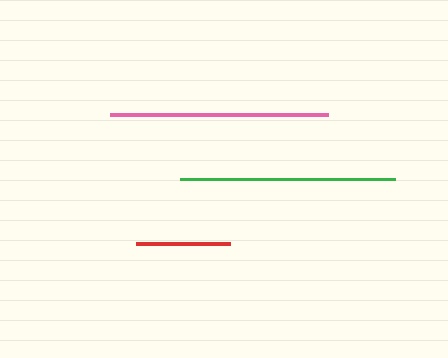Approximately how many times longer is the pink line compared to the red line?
The pink line is approximately 2.3 times the length of the red line.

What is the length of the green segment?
The green segment is approximately 215 pixels long.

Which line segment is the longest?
The pink line is the longest at approximately 219 pixels.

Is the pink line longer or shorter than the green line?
The pink line is longer than the green line.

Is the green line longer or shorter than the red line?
The green line is longer than the red line.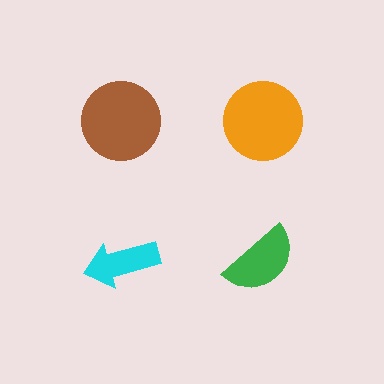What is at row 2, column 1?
A cyan arrow.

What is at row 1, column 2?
An orange circle.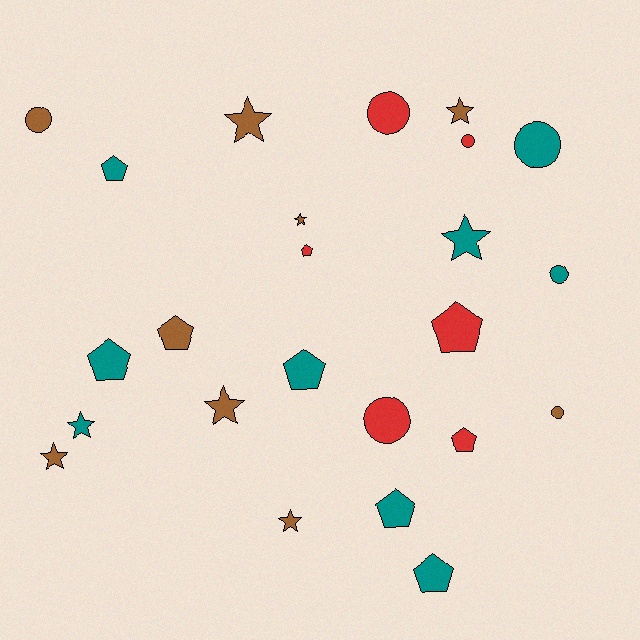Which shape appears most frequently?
Pentagon, with 9 objects.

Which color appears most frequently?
Brown, with 9 objects.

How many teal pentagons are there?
There are 5 teal pentagons.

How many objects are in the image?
There are 24 objects.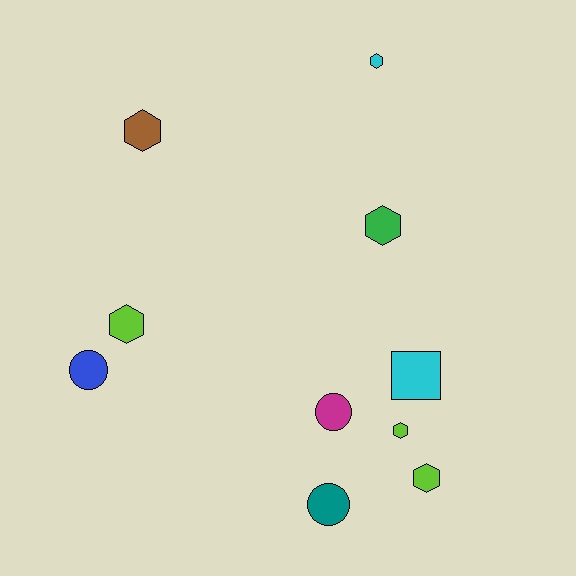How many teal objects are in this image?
There is 1 teal object.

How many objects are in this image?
There are 10 objects.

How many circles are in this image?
There are 3 circles.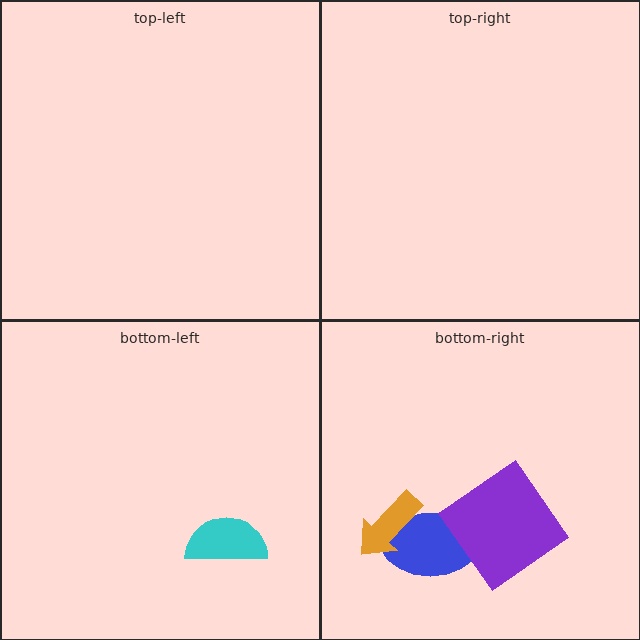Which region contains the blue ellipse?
The bottom-right region.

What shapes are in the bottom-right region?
The blue ellipse, the purple diamond, the orange arrow.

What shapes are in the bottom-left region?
The cyan semicircle.